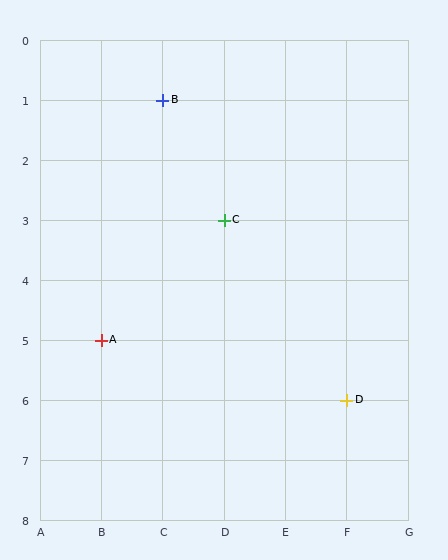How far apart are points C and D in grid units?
Points C and D are 2 columns and 3 rows apart (about 3.6 grid units diagonally).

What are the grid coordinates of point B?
Point B is at grid coordinates (C, 1).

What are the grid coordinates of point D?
Point D is at grid coordinates (F, 6).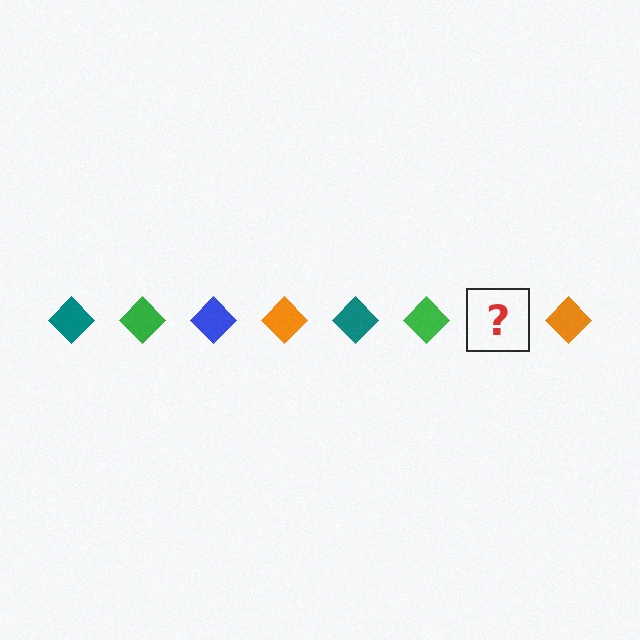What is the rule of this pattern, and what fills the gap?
The rule is that the pattern cycles through teal, green, blue, orange diamonds. The gap should be filled with a blue diamond.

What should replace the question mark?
The question mark should be replaced with a blue diamond.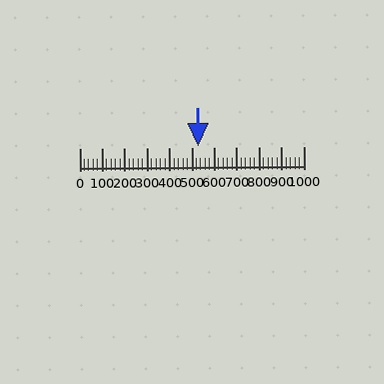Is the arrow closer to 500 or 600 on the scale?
The arrow is closer to 500.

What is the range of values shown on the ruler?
The ruler shows values from 0 to 1000.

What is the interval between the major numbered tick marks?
The major tick marks are spaced 100 units apart.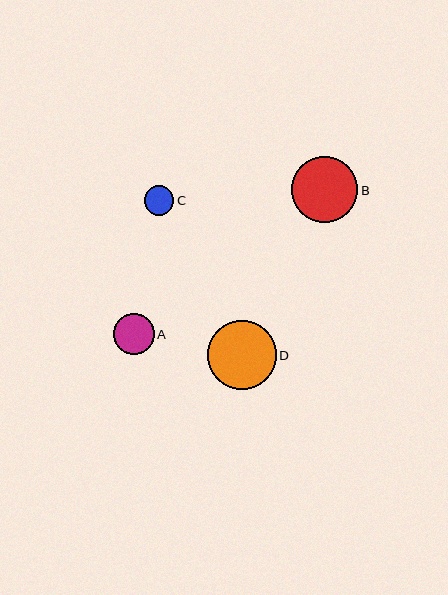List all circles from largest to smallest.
From largest to smallest: D, B, A, C.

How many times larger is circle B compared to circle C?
Circle B is approximately 2.2 times the size of circle C.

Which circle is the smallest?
Circle C is the smallest with a size of approximately 29 pixels.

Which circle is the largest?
Circle D is the largest with a size of approximately 69 pixels.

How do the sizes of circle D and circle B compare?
Circle D and circle B are approximately the same size.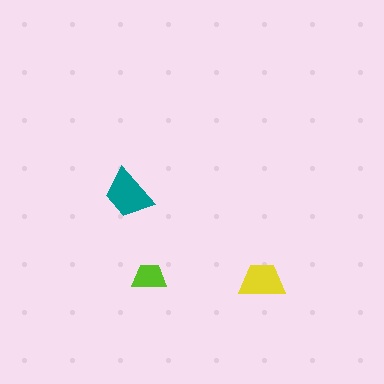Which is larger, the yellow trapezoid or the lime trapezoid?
The yellow one.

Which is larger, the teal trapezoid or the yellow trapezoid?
The teal one.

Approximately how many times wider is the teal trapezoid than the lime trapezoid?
About 1.5 times wider.